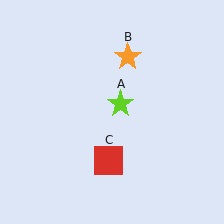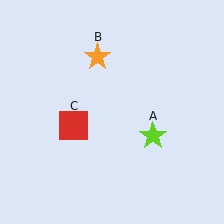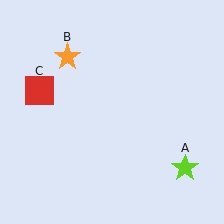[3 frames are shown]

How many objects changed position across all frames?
3 objects changed position: lime star (object A), orange star (object B), red square (object C).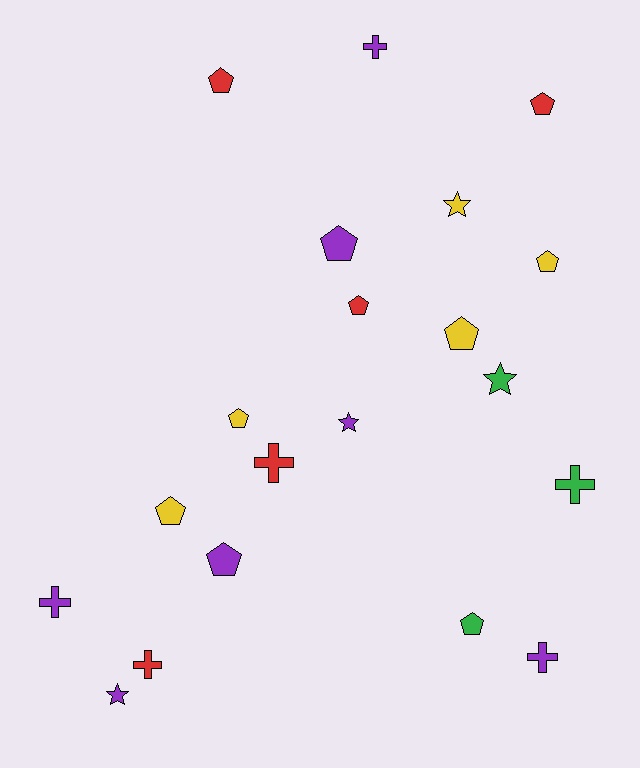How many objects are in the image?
There are 20 objects.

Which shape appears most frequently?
Pentagon, with 10 objects.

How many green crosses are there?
There is 1 green cross.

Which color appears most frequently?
Purple, with 7 objects.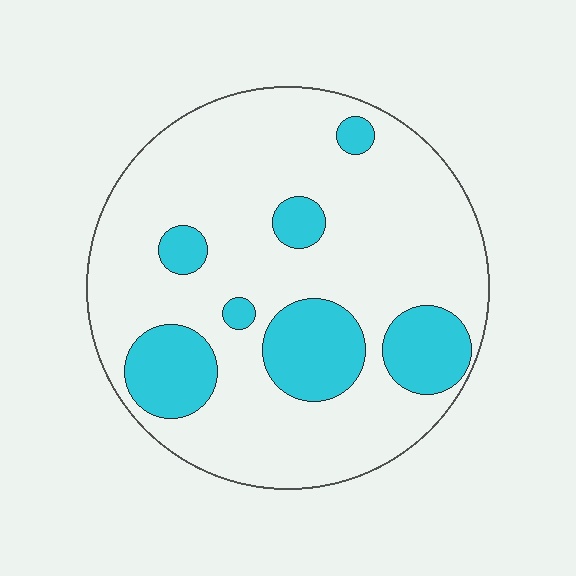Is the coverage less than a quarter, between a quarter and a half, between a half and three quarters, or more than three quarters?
Less than a quarter.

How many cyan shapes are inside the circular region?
7.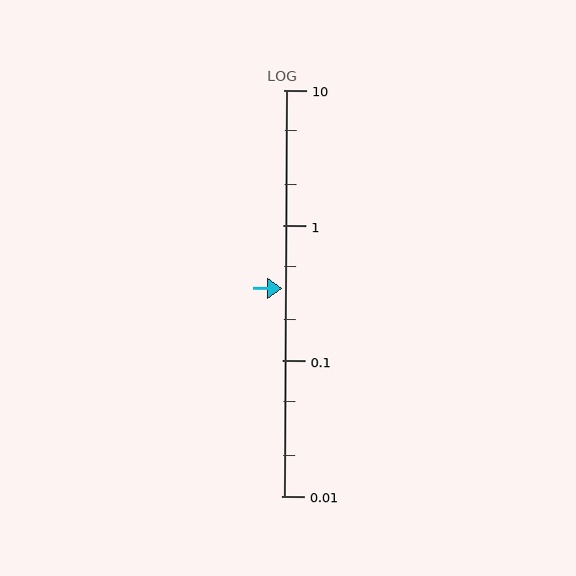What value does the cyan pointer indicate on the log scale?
The pointer indicates approximately 0.34.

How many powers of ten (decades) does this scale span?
The scale spans 3 decades, from 0.01 to 10.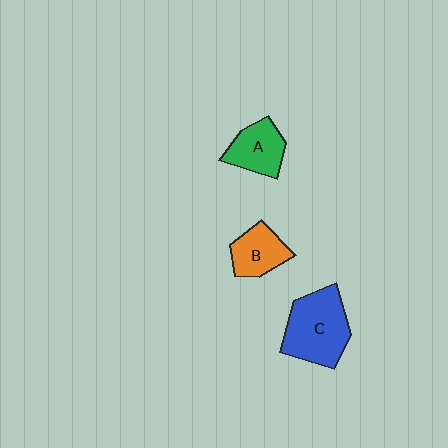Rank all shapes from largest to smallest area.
From largest to smallest: C (blue), A (green), B (orange).